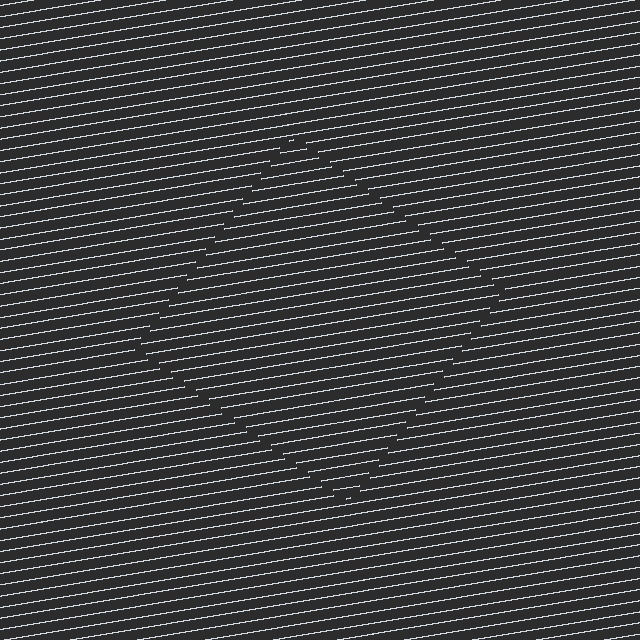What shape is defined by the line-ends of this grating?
An illusory square. The interior of the shape contains the same grating, shifted by half a period — the contour is defined by the phase discontinuity where line-ends from the inner and outer gratings abut.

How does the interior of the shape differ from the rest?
The interior of the shape contains the same grating, shifted by half a period — the contour is defined by the phase discontinuity where line-ends from the inner and outer gratings abut.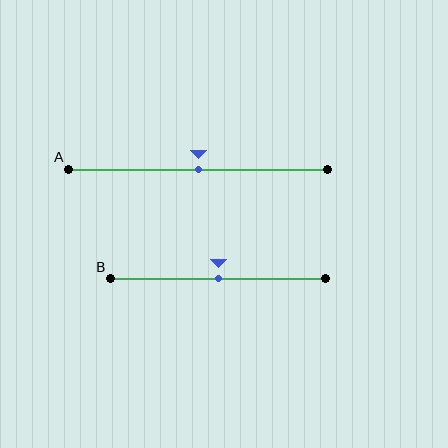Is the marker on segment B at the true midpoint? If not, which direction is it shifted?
Yes, the marker on segment B is at the true midpoint.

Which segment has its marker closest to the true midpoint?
Segment A has its marker closest to the true midpoint.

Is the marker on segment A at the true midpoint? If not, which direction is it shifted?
Yes, the marker on segment A is at the true midpoint.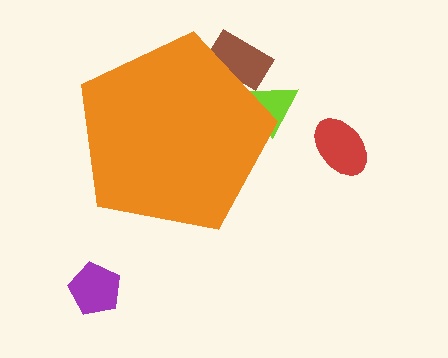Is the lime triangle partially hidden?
Yes, the lime triangle is partially hidden behind the orange pentagon.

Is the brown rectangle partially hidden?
Yes, the brown rectangle is partially hidden behind the orange pentagon.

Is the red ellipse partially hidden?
No, the red ellipse is fully visible.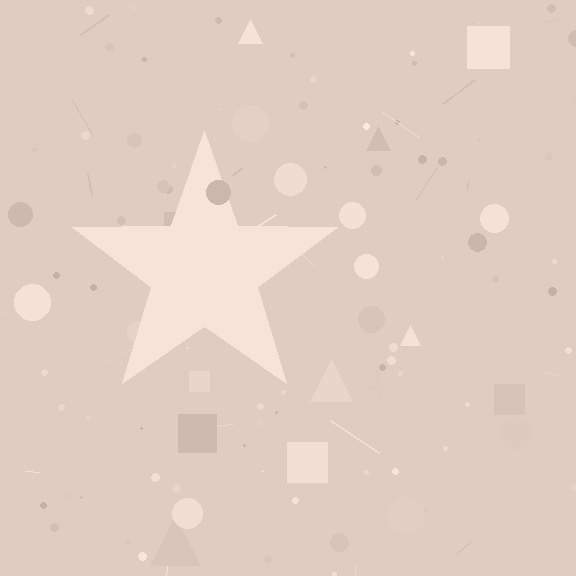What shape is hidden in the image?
A star is hidden in the image.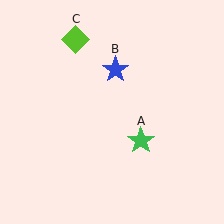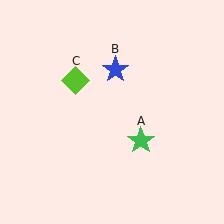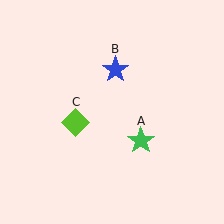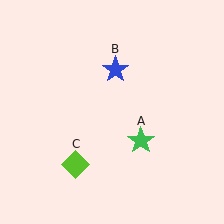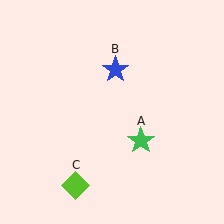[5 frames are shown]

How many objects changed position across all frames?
1 object changed position: lime diamond (object C).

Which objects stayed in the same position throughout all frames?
Green star (object A) and blue star (object B) remained stationary.